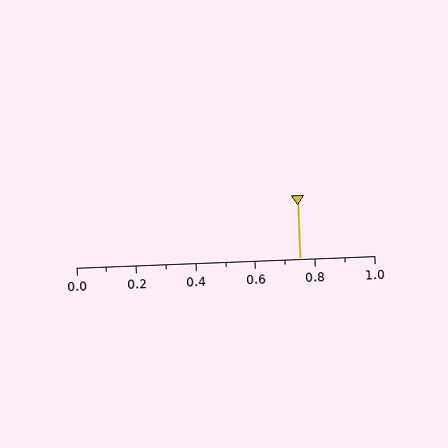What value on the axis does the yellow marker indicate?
The marker indicates approximately 0.75.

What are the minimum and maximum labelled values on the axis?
The axis runs from 0.0 to 1.0.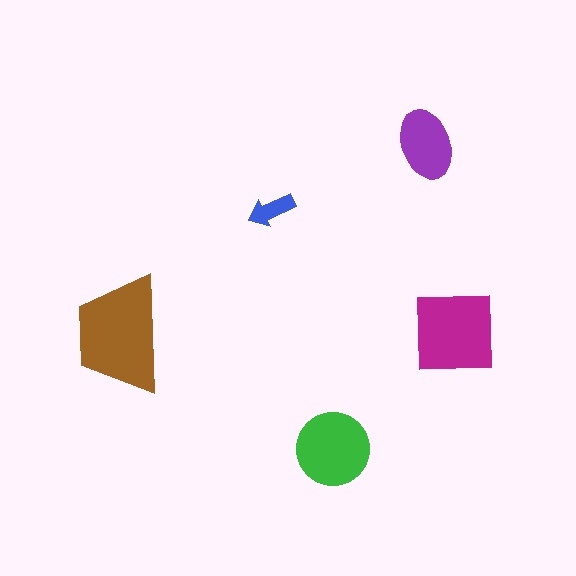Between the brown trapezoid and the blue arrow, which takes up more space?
The brown trapezoid.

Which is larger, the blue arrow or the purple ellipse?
The purple ellipse.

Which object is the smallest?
The blue arrow.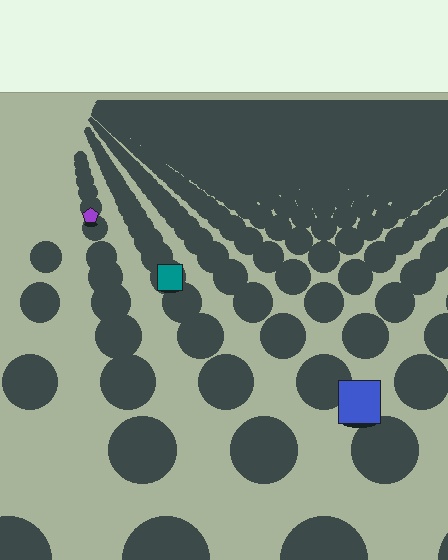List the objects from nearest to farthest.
From nearest to farthest: the blue square, the teal square, the purple pentagon.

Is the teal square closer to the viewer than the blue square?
No. The blue square is closer — you can tell from the texture gradient: the ground texture is coarser near it.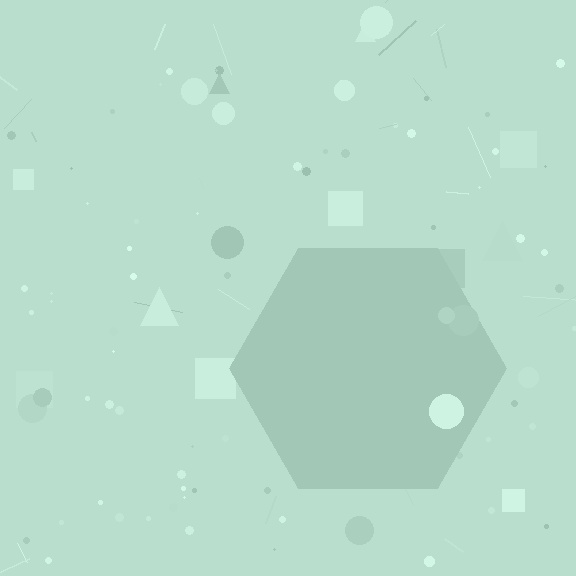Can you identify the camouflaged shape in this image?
The camouflaged shape is a hexagon.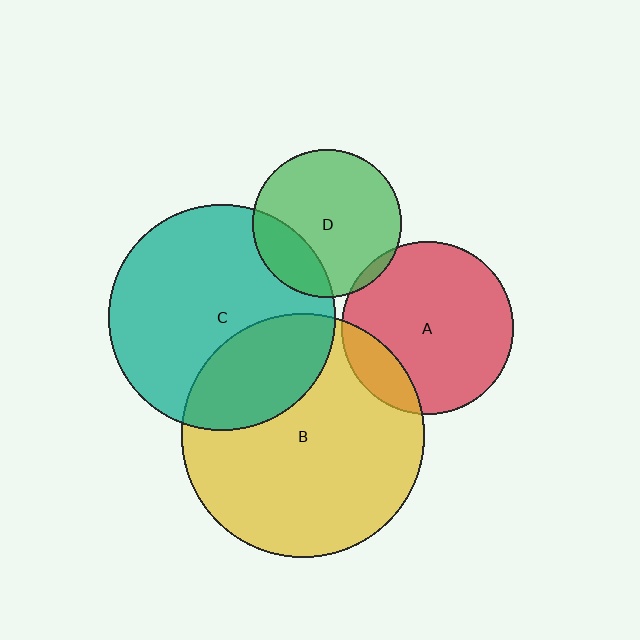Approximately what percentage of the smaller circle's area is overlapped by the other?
Approximately 20%.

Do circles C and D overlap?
Yes.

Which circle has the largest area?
Circle B (yellow).